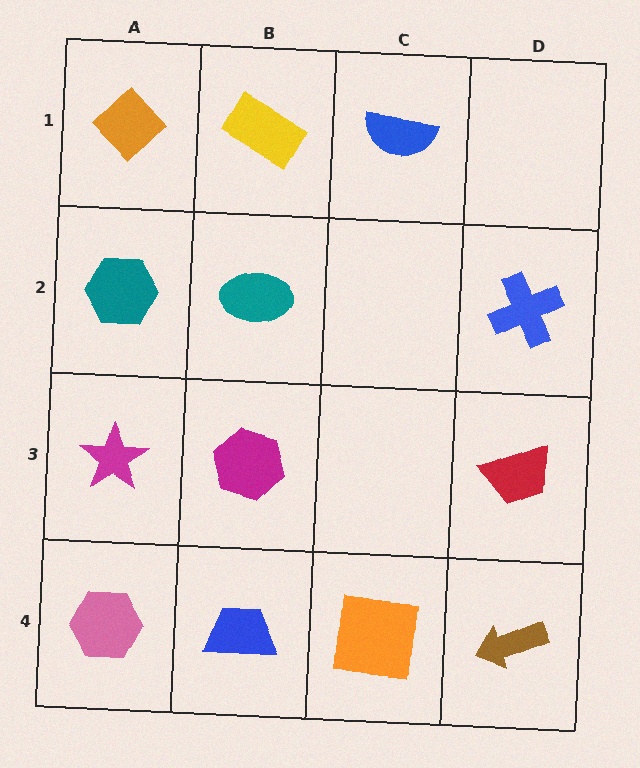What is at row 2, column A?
A teal hexagon.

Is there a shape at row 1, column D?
No, that cell is empty.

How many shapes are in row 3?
3 shapes.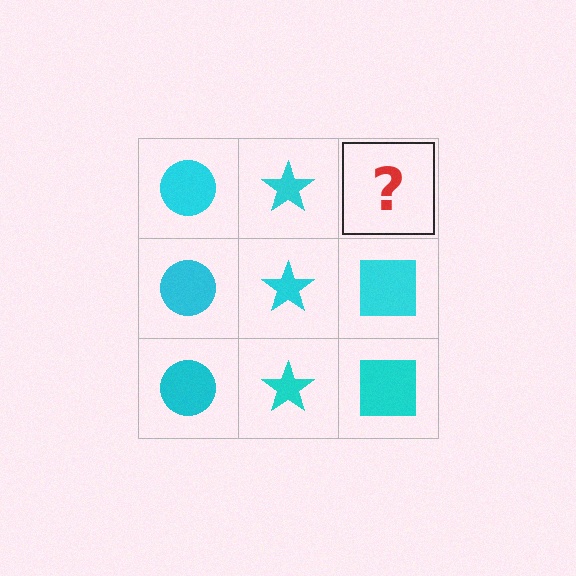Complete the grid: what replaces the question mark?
The question mark should be replaced with a cyan square.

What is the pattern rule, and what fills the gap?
The rule is that each column has a consistent shape. The gap should be filled with a cyan square.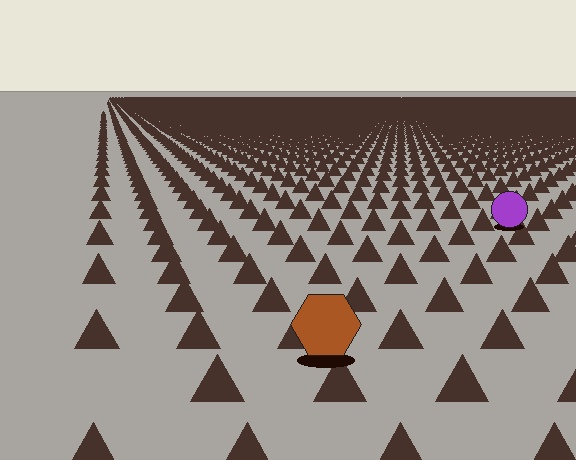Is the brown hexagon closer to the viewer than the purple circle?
Yes. The brown hexagon is closer — you can tell from the texture gradient: the ground texture is coarser near it.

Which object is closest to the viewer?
The brown hexagon is closest. The texture marks near it are larger and more spread out.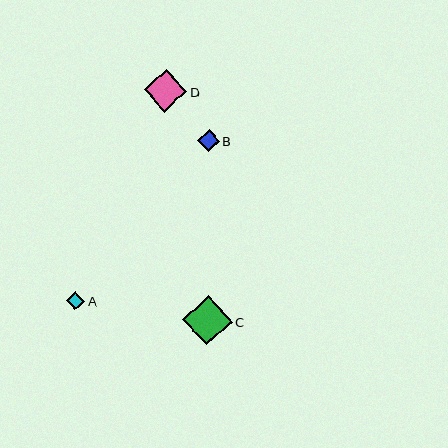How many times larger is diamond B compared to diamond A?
Diamond B is approximately 1.2 times the size of diamond A.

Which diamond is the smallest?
Diamond A is the smallest with a size of approximately 18 pixels.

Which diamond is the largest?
Diamond C is the largest with a size of approximately 49 pixels.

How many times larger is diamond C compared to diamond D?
Diamond C is approximately 1.2 times the size of diamond D.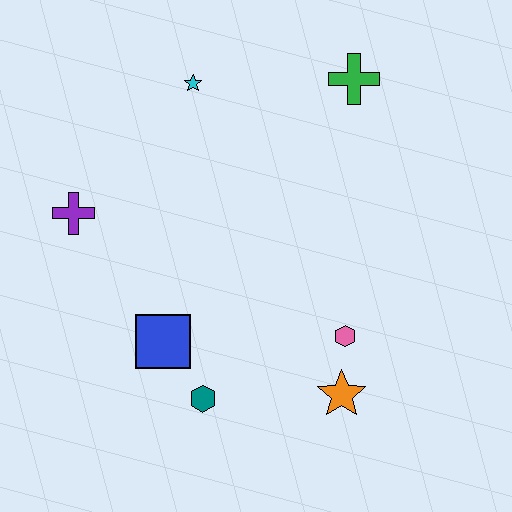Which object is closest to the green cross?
The cyan star is closest to the green cross.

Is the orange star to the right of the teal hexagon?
Yes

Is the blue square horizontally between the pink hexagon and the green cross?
No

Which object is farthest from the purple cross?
The orange star is farthest from the purple cross.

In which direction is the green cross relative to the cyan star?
The green cross is to the right of the cyan star.